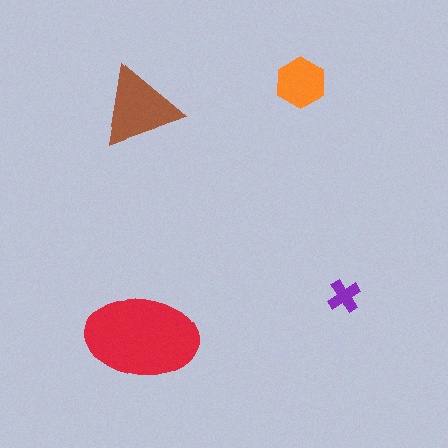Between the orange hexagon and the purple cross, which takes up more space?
The orange hexagon.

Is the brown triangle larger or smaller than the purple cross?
Larger.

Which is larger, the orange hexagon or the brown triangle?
The brown triangle.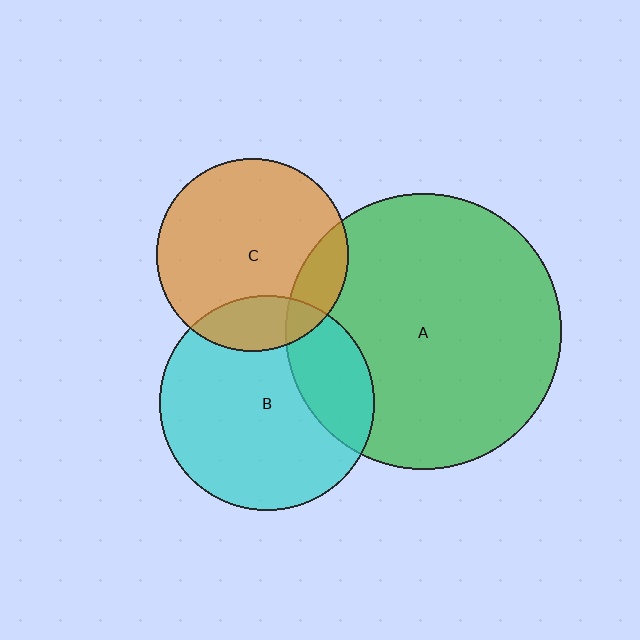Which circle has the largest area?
Circle A (green).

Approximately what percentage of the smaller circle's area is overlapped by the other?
Approximately 20%.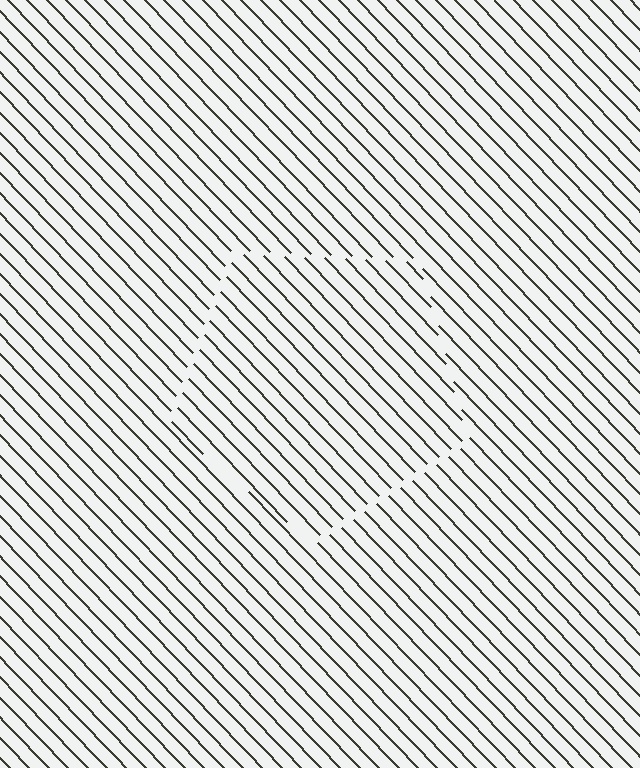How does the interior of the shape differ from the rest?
The interior of the shape contains the same grating, shifted by half a period — the contour is defined by the phase discontinuity where line-ends from the inner and outer gratings abut.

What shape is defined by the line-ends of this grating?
An illusory pentagon. The interior of the shape contains the same grating, shifted by half a period — the contour is defined by the phase discontinuity where line-ends from the inner and outer gratings abut.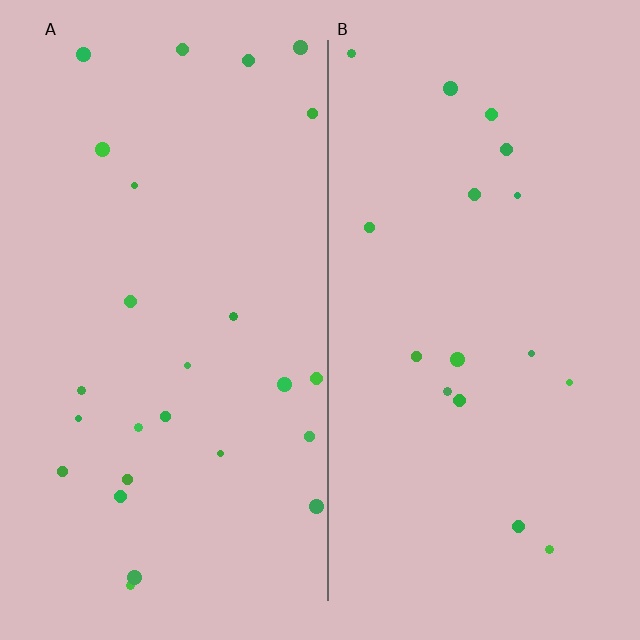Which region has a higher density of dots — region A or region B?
A (the left).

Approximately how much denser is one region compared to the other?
Approximately 1.5× — region A over region B.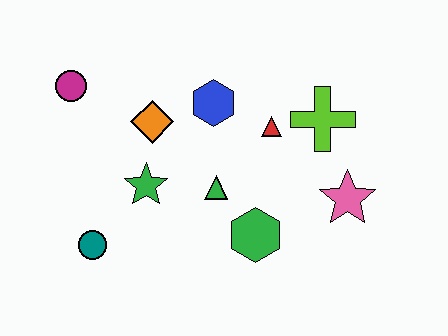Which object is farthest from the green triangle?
The magenta circle is farthest from the green triangle.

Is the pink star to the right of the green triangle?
Yes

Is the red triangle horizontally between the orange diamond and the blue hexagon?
No